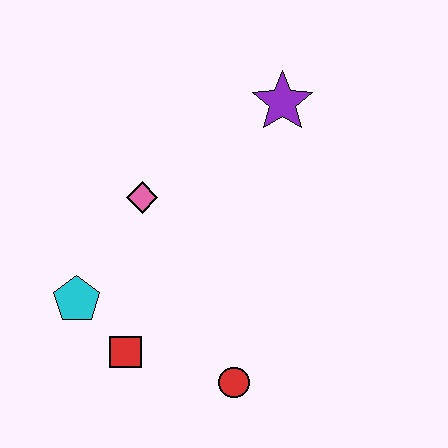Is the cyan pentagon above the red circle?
Yes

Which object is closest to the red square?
The cyan pentagon is closest to the red square.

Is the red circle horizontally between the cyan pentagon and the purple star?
Yes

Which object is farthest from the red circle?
The purple star is farthest from the red circle.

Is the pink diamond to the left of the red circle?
Yes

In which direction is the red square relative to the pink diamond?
The red square is below the pink diamond.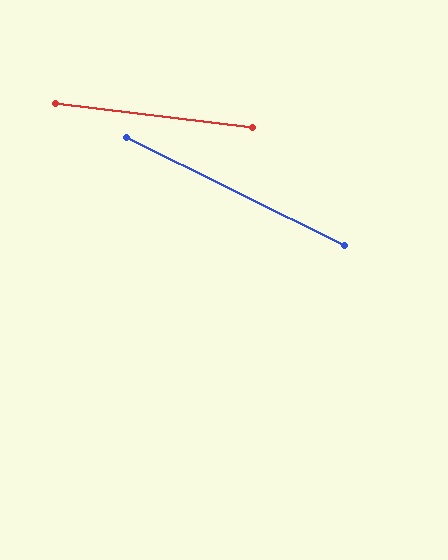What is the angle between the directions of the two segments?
Approximately 19 degrees.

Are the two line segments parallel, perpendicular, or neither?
Neither parallel nor perpendicular — they differ by about 19°.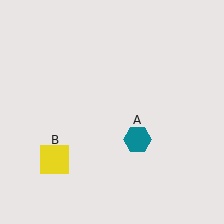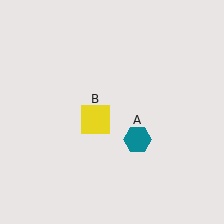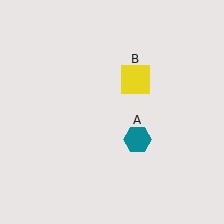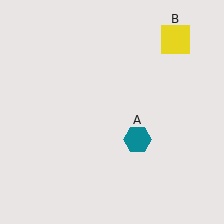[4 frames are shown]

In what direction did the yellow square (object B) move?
The yellow square (object B) moved up and to the right.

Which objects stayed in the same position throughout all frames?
Teal hexagon (object A) remained stationary.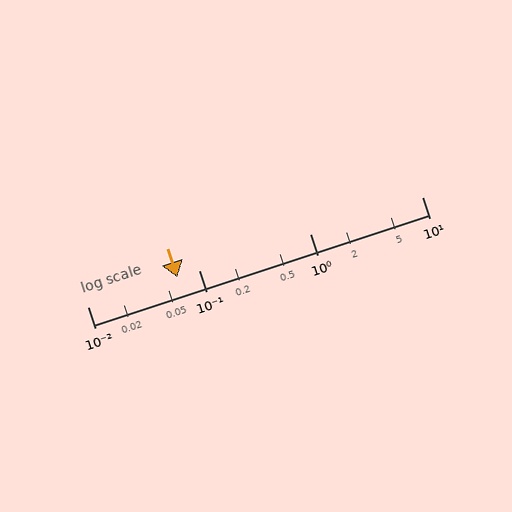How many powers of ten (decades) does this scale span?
The scale spans 3 decades, from 0.01 to 10.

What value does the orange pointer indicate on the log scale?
The pointer indicates approximately 0.064.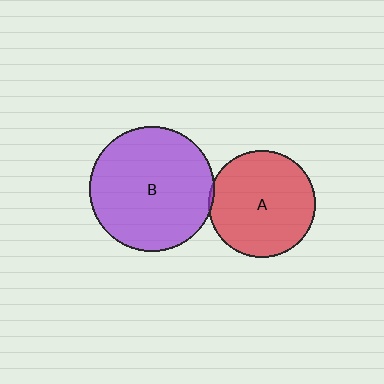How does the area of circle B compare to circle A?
Approximately 1.4 times.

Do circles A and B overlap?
Yes.